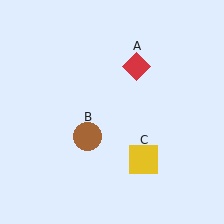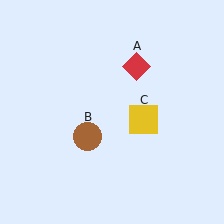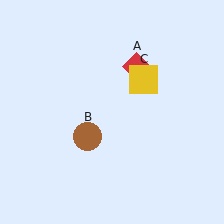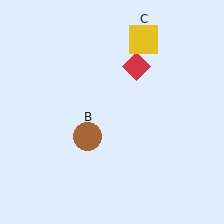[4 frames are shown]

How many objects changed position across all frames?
1 object changed position: yellow square (object C).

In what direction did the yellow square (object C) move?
The yellow square (object C) moved up.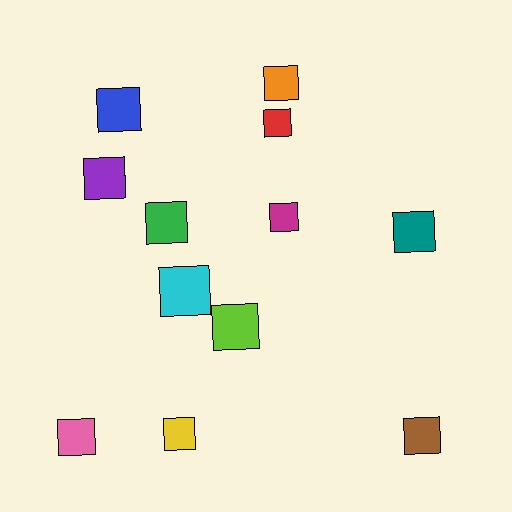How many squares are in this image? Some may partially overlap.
There are 12 squares.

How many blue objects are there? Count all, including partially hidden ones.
There is 1 blue object.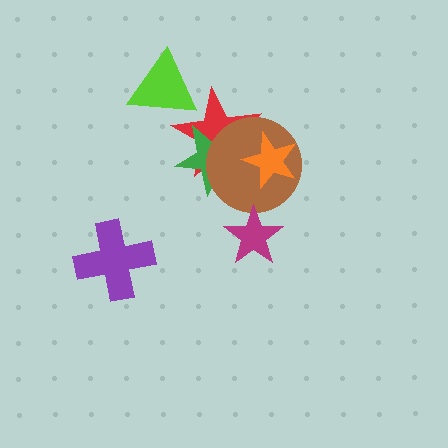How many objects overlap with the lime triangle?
1 object overlaps with the lime triangle.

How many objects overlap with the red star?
4 objects overlap with the red star.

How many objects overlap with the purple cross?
0 objects overlap with the purple cross.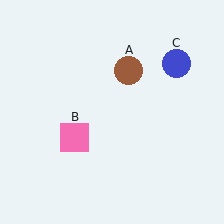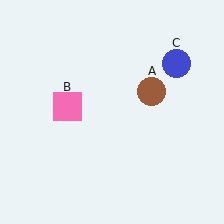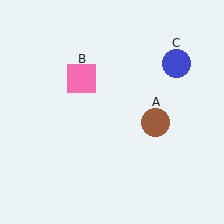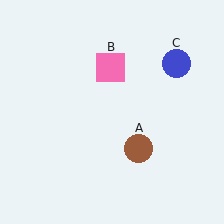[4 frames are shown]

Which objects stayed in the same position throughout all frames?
Blue circle (object C) remained stationary.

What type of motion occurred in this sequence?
The brown circle (object A), pink square (object B) rotated clockwise around the center of the scene.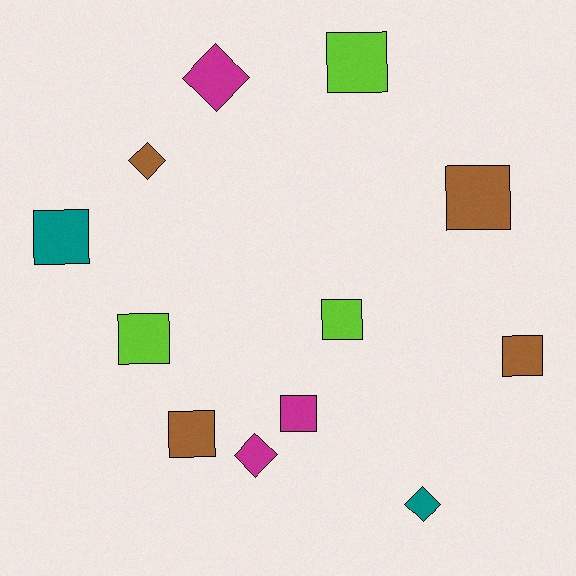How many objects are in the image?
There are 12 objects.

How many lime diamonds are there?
There are no lime diamonds.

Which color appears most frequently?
Brown, with 4 objects.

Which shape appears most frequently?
Square, with 8 objects.